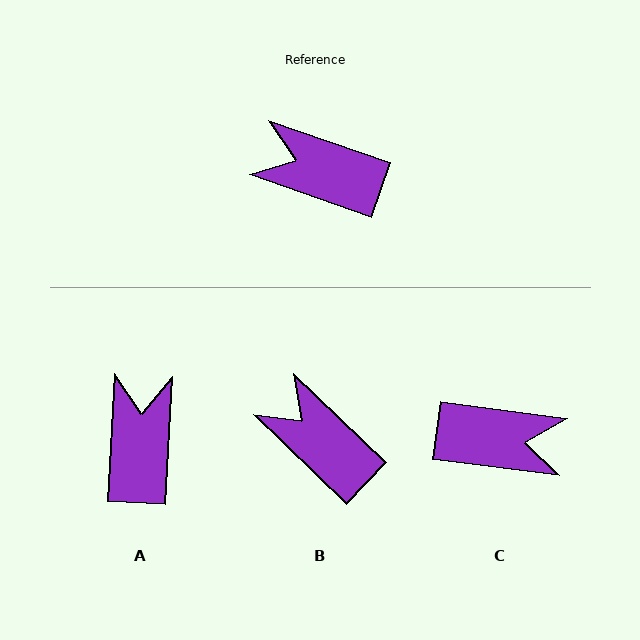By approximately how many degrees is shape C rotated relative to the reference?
Approximately 168 degrees clockwise.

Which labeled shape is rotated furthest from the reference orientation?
C, about 168 degrees away.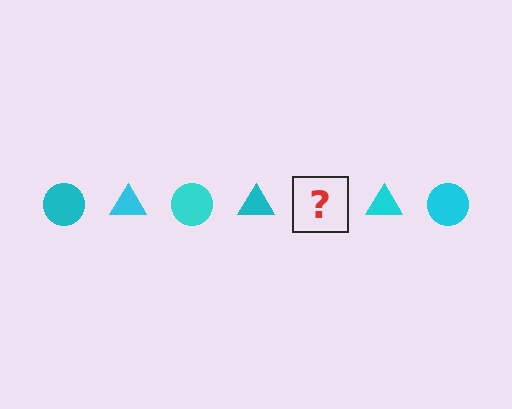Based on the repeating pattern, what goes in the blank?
The blank should be a cyan circle.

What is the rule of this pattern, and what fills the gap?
The rule is that the pattern cycles through circle, triangle shapes in cyan. The gap should be filled with a cyan circle.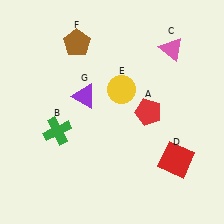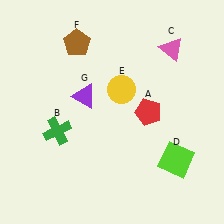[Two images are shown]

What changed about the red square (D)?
In Image 1, D is red. In Image 2, it changed to lime.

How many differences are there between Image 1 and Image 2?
There is 1 difference between the two images.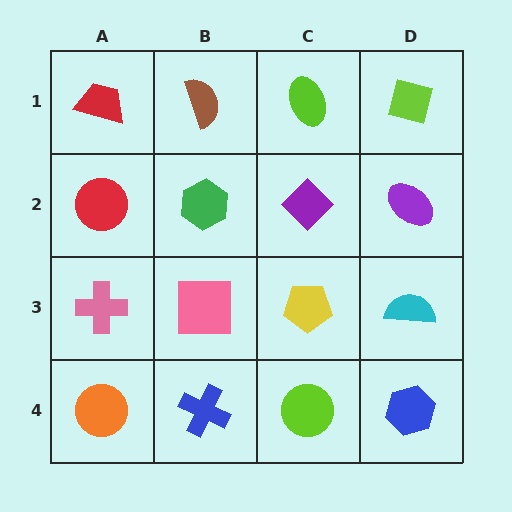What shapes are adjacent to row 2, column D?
A lime diamond (row 1, column D), a cyan semicircle (row 3, column D), a purple diamond (row 2, column C).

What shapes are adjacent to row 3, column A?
A red circle (row 2, column A), an orange circle (row 4, column A), a pink square (row 3, column B).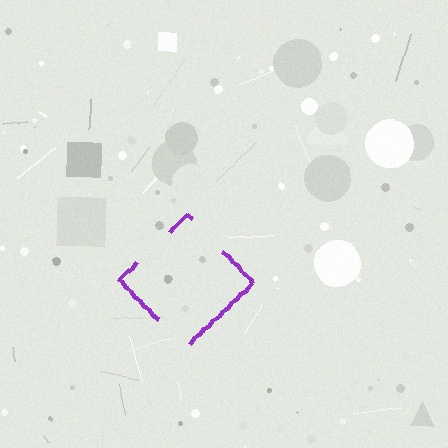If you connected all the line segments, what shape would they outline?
They would outline a diamond.